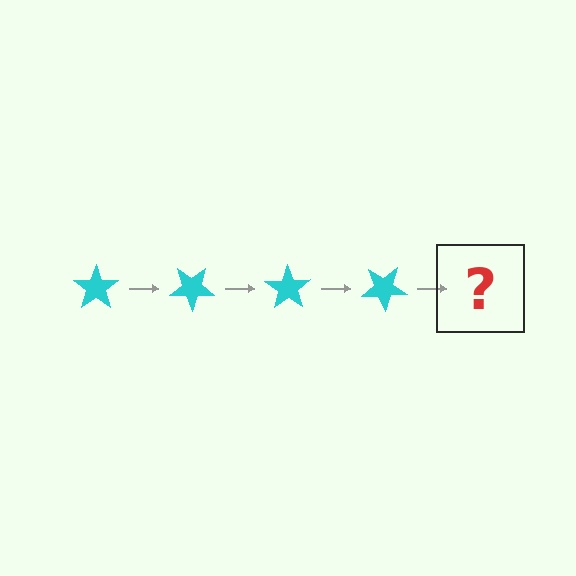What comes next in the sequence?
The next element should be a cyan star rotated 140 degrees.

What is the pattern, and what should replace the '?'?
The pattern is that the star rotates 35 degrees each step. The '?' should be a cyan star rotated 140 degrees.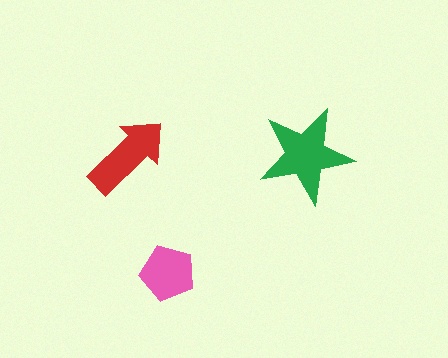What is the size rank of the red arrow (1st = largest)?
2nd.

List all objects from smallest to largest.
The pink pentagon, the red arrow, the green star.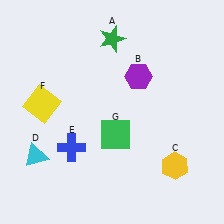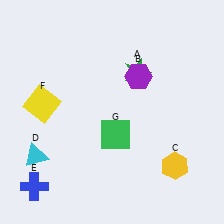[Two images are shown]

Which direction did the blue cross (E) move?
The blue cross (E) moved down.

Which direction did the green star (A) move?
The green star (A) moved down.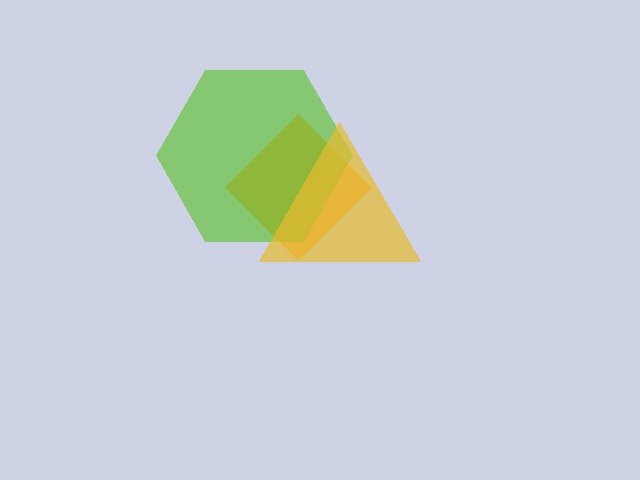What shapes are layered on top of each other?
The layered shapes are: an orange diamond, a lime hexagon, a yellow triangle.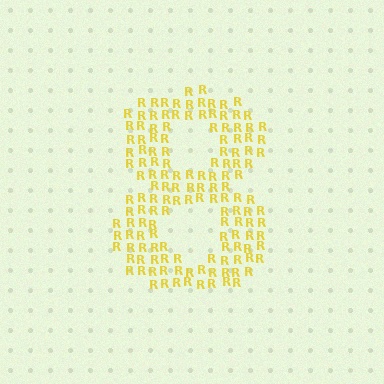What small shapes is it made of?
It is made of small letter R's.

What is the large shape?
The large shape is the digit 8.